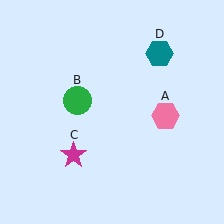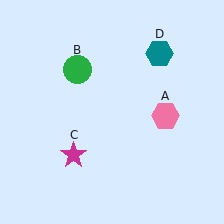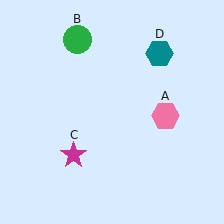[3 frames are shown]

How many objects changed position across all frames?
1 object changed position: green circle (object B).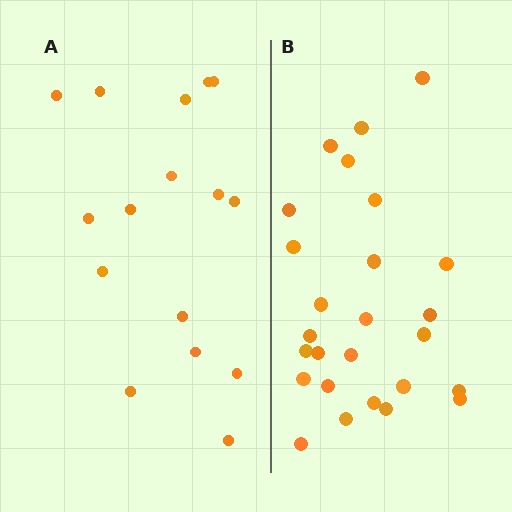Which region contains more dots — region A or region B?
Region B (the right region) has more dots.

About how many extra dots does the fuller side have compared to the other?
Region B has roughly 10 or so more dots than region A.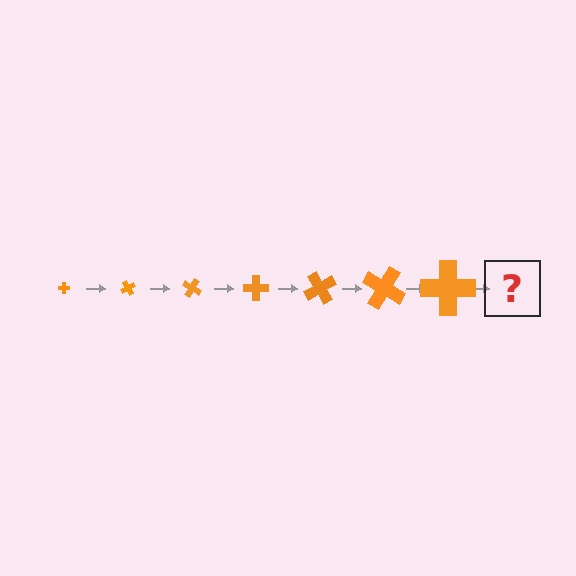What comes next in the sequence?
The next element should be a cross, larger than the previous one and rotated 420 degrees from the start.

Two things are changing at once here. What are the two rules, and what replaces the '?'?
The two rules are that the cross grows larger each step and it rotates 60 degrees each step. The '?' should be a cross, larger than the previous one and rotated 420 degrees from the start.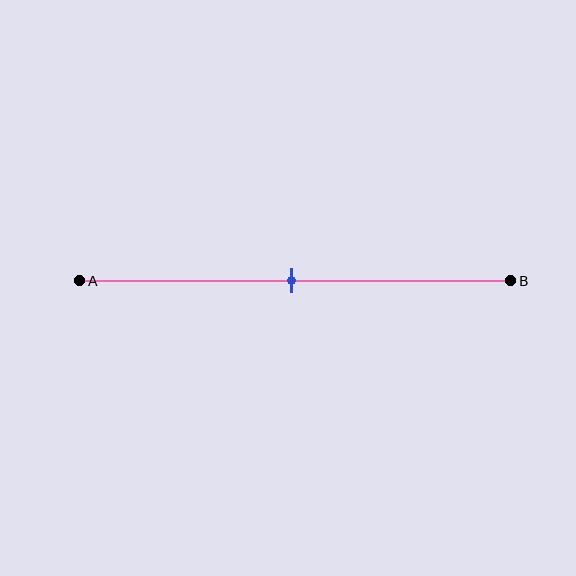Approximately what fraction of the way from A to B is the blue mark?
The blue mark is approximately 50% of the way from A to B.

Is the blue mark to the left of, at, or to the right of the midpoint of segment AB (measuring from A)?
The blue mark is approximately at the midpoint of segment AB.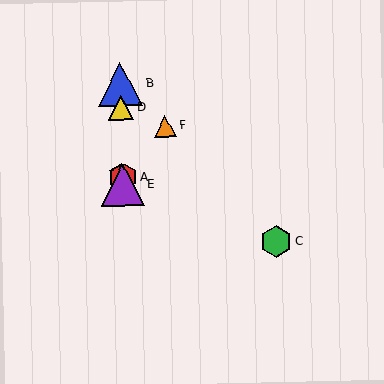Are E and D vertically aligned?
Yes, both are at x≈123.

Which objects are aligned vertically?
Objects A, B, D, E are aligned vertically.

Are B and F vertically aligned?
No, B is at x≈121 and F is at x≈165.